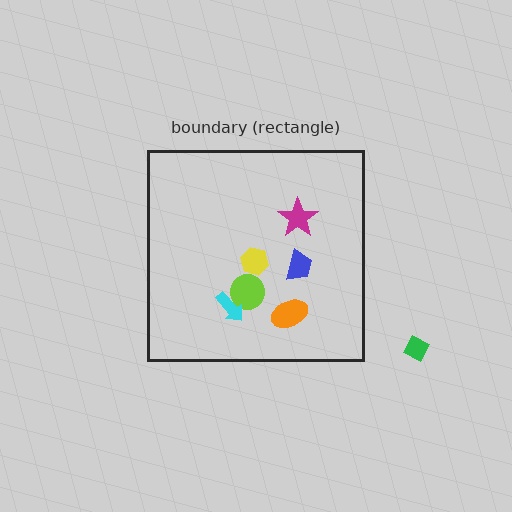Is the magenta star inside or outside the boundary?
Inside.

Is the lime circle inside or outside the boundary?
Inside.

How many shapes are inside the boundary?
6 inside, 1 outside.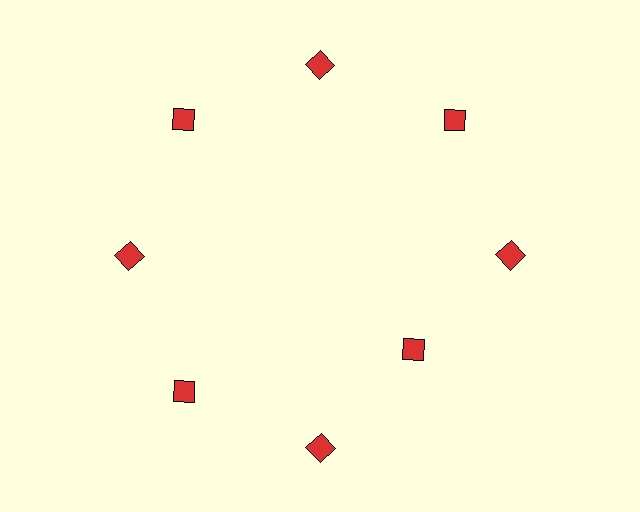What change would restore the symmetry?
The symmetry would be restored by moving it outward, back onto the ring so that all 8 diamonds sit at equal angles and equal distance from the center.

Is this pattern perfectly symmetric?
No. The 8 red diamonds are arranged in a ring, but one element near the 4 o'clock position is pulled inward toward the center, breaking the 8-fold rotational symmetry.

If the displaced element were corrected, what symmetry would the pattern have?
It would have 8-fold rotational symmetry — the pattern would map onto itself every 45 degrees.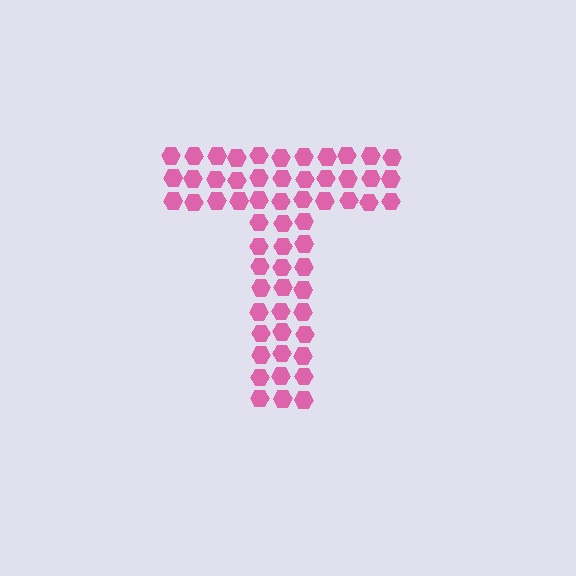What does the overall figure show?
The overall figure shows the letter T.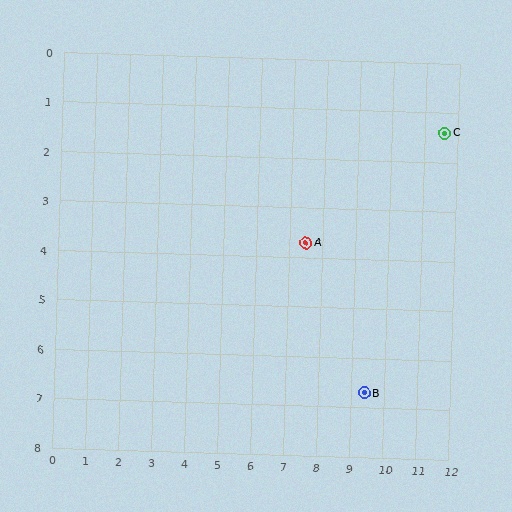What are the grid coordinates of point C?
Point C is at approximately (11.6, 1.4).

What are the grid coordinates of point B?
Point B is at approximately (9.4, 6.7).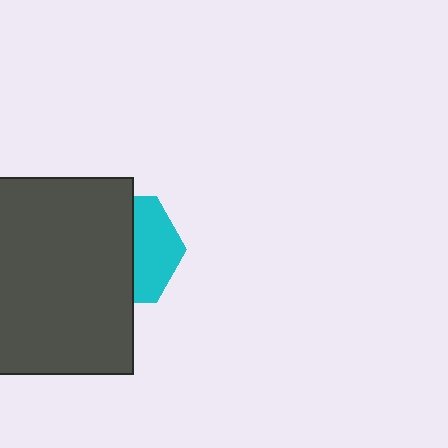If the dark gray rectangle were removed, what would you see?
You would see the complete cyan hexagon.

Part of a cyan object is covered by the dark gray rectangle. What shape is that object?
It is a hexagon.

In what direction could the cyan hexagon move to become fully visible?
The cyan hexagon could move right. That would shift it out from behind the dark gray rectangle entirely.